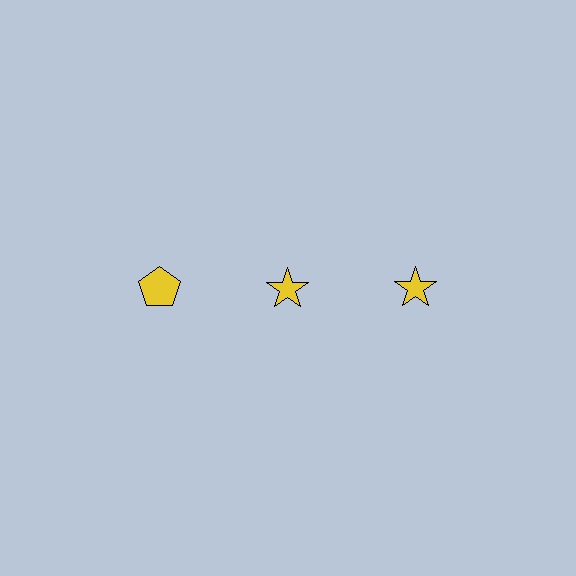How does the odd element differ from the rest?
It has a different shape: pentagon instead of star.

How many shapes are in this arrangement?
There are 3 shapes arranged in a grid pattern.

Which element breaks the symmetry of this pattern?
The yellow pentagon in the top row, leftmost column breaks the symmetry. All other shapes are yellow stars.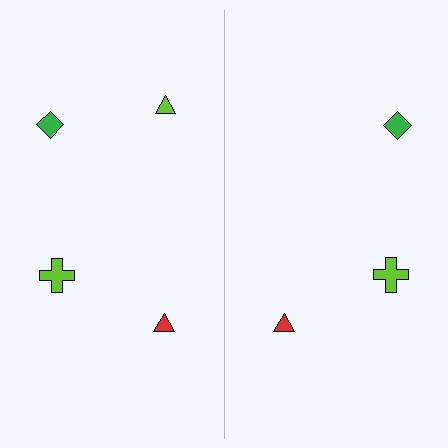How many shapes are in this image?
There are 7 shapes in this image.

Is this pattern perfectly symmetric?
No, the pattern is not perfectly symmetric. A lime triangle is missing from the right side.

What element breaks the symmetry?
A lime triangle is missing from the right side.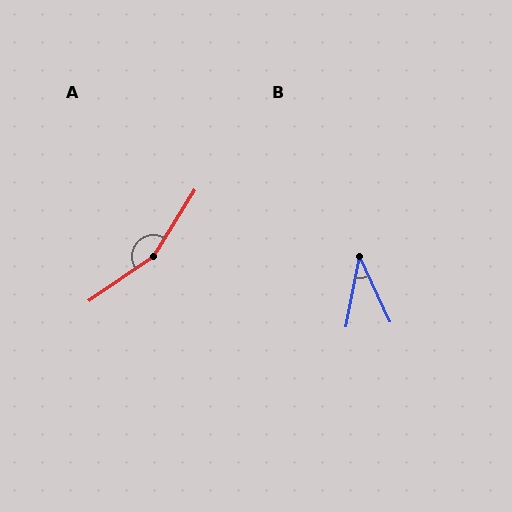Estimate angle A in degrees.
Approximately 156 degrees.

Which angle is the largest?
A, at approximately 156 degrees.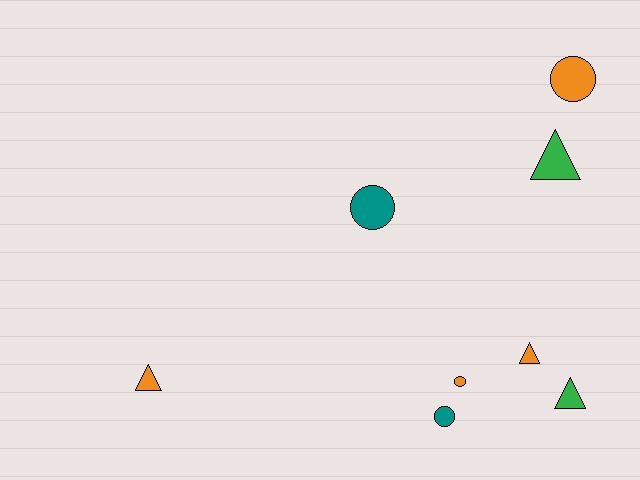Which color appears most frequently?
Orange, with 4 objects.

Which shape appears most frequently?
Triangle, with 4 objects.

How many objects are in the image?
There are 8 objects.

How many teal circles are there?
There are 2 teal circles.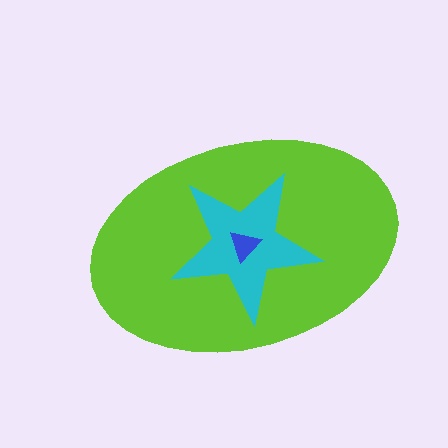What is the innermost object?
The blue triangle.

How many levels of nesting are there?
3.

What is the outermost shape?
The lime ellipse.